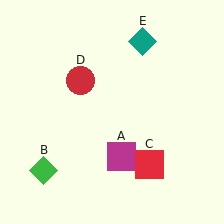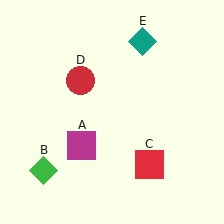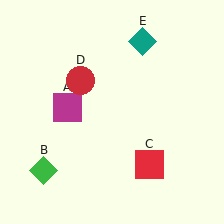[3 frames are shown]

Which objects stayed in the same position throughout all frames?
Green diamond (object B) and red square (object C) and red circle (object D) and teal diamond (object E) remained stationary.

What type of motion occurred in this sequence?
The magenta square (object A) rotated clockwise around the center of the scene.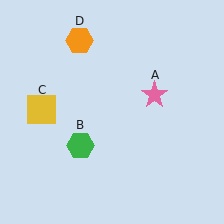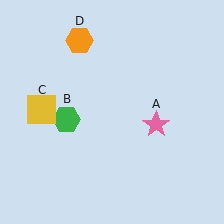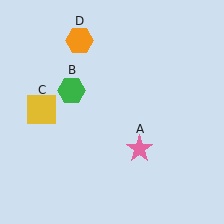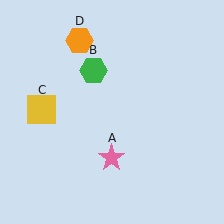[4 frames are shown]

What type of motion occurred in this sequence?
The pink star (object A), green hexagon (object B) rotated clockwise around the center of the scene.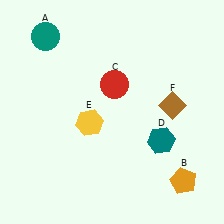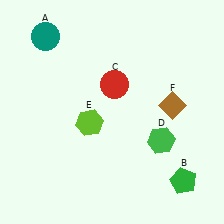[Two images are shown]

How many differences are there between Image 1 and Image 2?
There are 3 differences between the two images.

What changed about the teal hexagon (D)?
In Image 1, D is teal. In Image 2, it changed to green.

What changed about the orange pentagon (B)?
In Image 1, B is orange. In Image 2, it changed to green.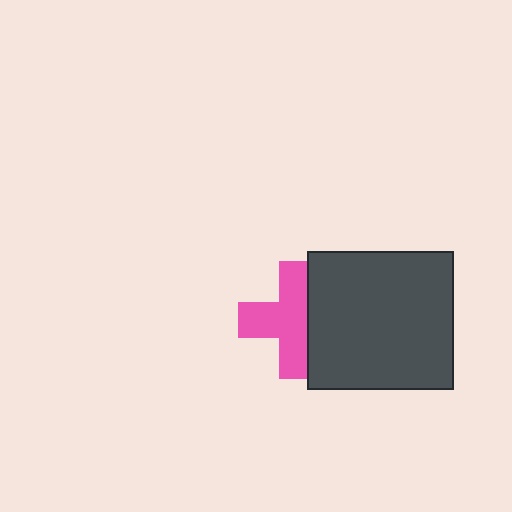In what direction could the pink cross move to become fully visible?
The pink cross could move left. That would shift it out from behind the dark gray rectangle entirely.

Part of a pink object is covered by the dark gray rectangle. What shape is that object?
It is a cross.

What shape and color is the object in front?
The object in front is a dark gray rectangle.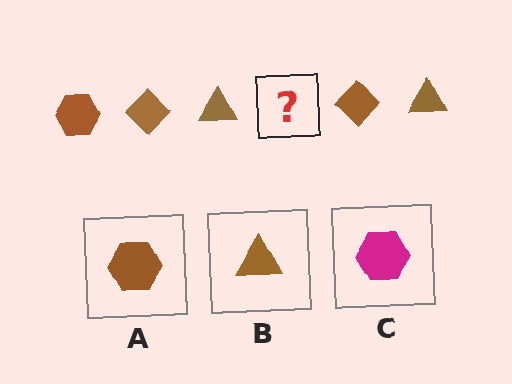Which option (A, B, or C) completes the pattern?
A.